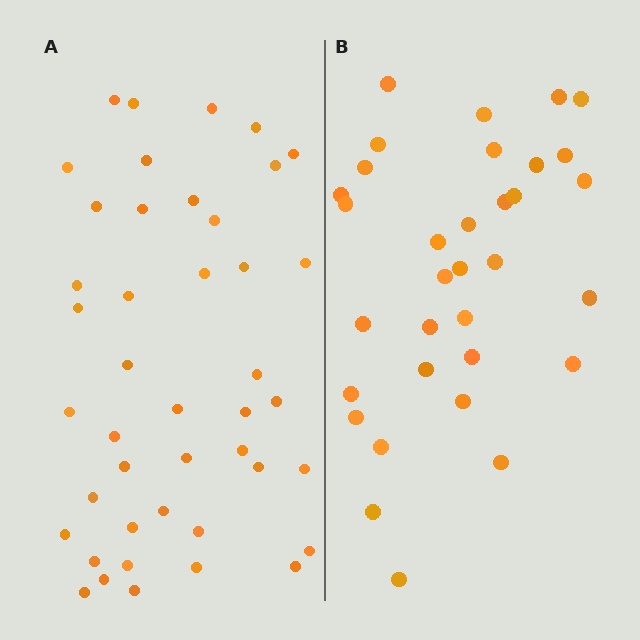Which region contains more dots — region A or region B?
Region A (the left region) has more dots.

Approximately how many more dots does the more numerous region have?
Region A has roughly 10 or so more dots than region B.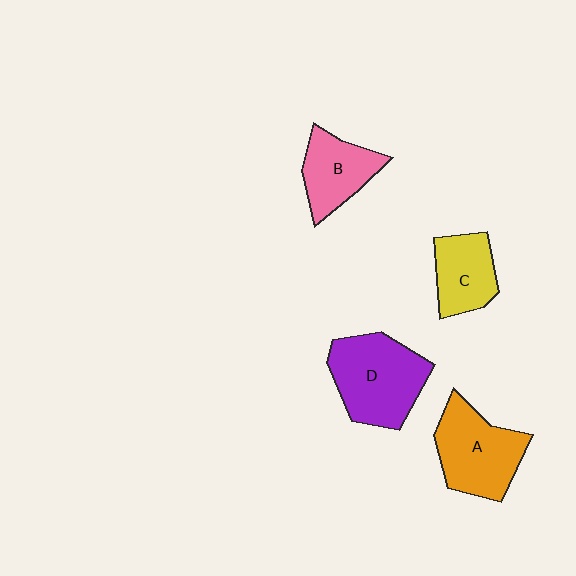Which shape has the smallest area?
Shape C (yellow).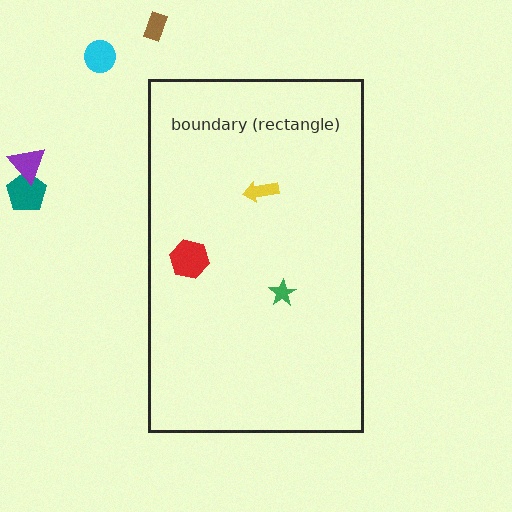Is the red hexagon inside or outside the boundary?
Inside.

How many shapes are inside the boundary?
3 inside, 4 outside.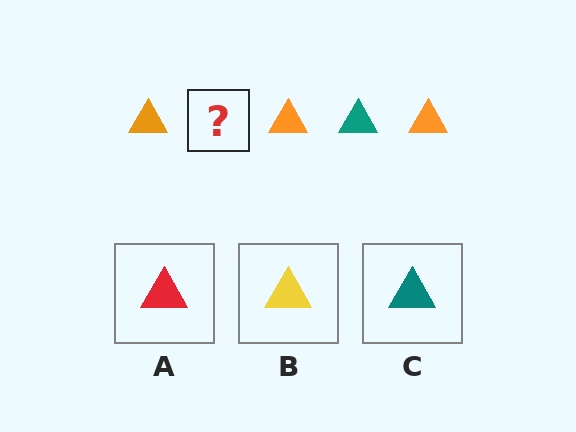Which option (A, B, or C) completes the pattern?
C.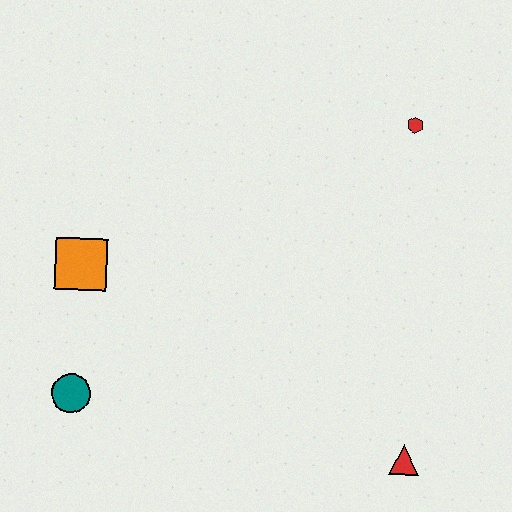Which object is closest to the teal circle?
The orange square is closest to the teal circle.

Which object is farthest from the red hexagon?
The teal circle is farthest from the red hexagon.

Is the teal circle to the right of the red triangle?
No